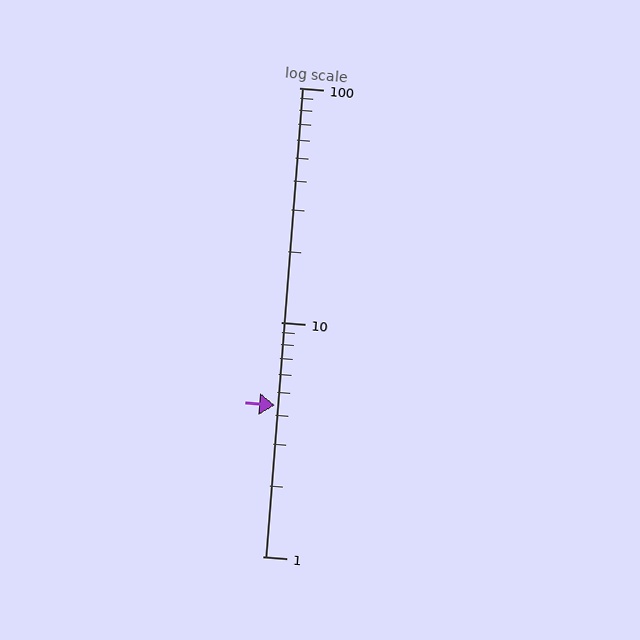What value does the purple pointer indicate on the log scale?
The pointer indicates approximately 4.4.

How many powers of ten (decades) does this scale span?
The scale spans 2 decades, from 1 to 100.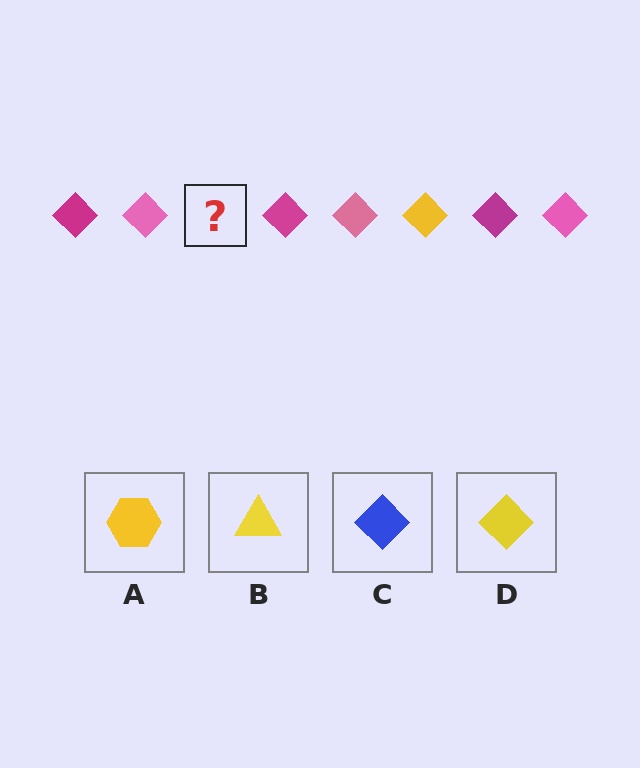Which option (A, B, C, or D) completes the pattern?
D.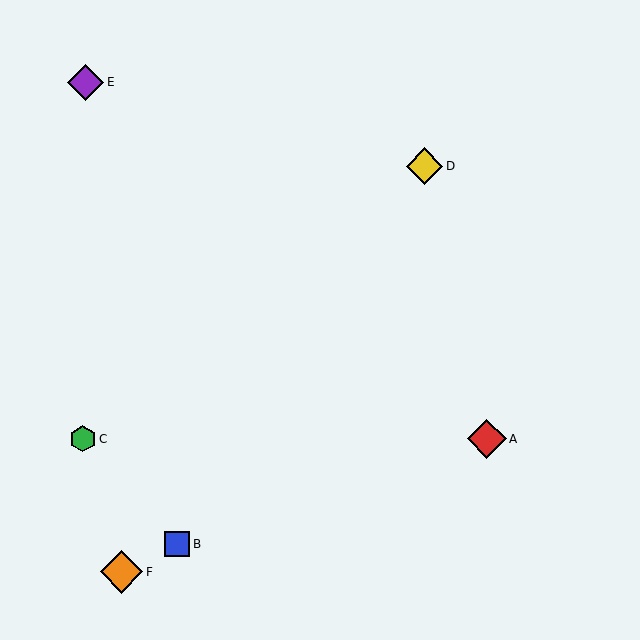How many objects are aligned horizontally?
2 objects (A, C) are aligned horizontally.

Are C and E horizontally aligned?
No, C is at y≈439 and E is at y≈82.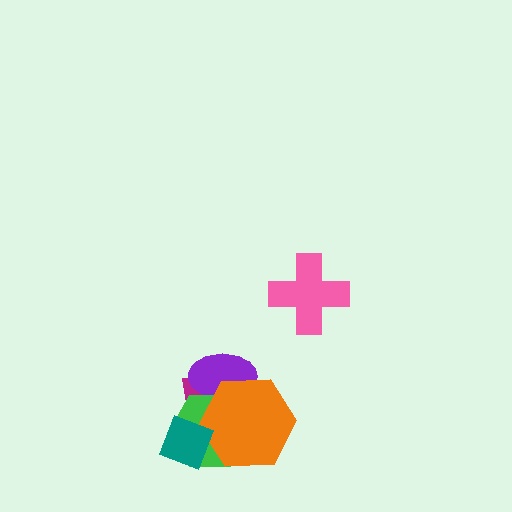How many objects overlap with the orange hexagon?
4 objects overlap with the orange hexagon.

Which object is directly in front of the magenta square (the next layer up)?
The purple ellipse is directly in front of the magenta square.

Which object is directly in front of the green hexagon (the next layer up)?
The orange hexagon is directly in front of the green hexagon.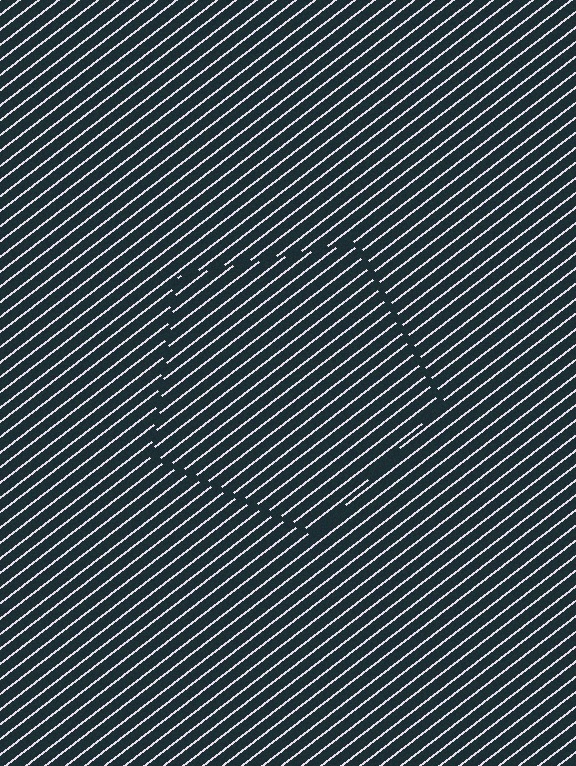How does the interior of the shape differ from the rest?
The interior of the shape contains the same grating, shifted by half a period — the contour is defined by the phase discontinuity where line-ends from the inner and outer gratings abut.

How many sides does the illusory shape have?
5 sides — the line-ends trace a pentagon.